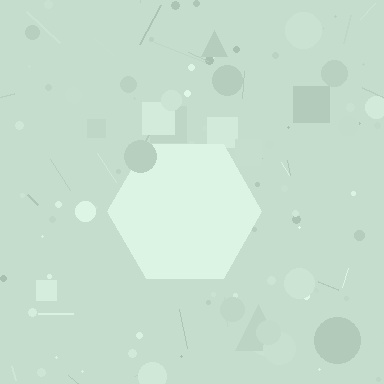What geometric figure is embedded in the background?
A hexagon is embedded in the background.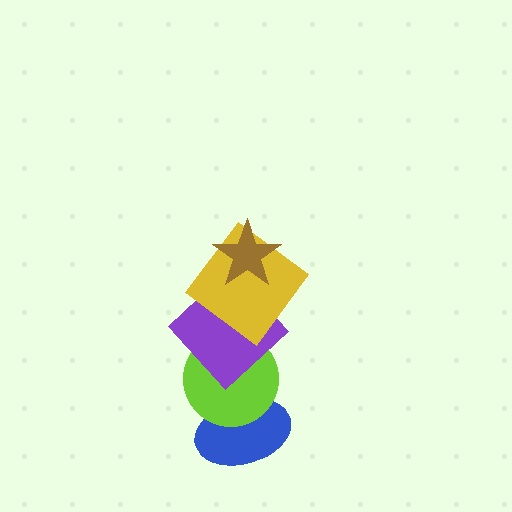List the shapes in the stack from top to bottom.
From top to bottom: the brown star, the yellow diamond, the purple diamond, the lime circle, the blue ellipse.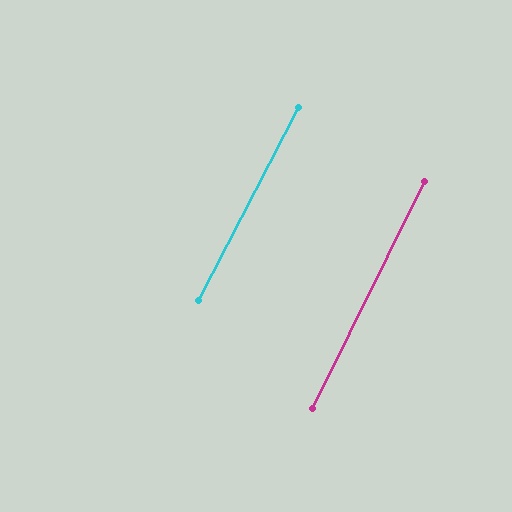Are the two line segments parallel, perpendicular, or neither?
Parallel — their directions differ by only 1.3°.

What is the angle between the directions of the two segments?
Approximately 1 degree.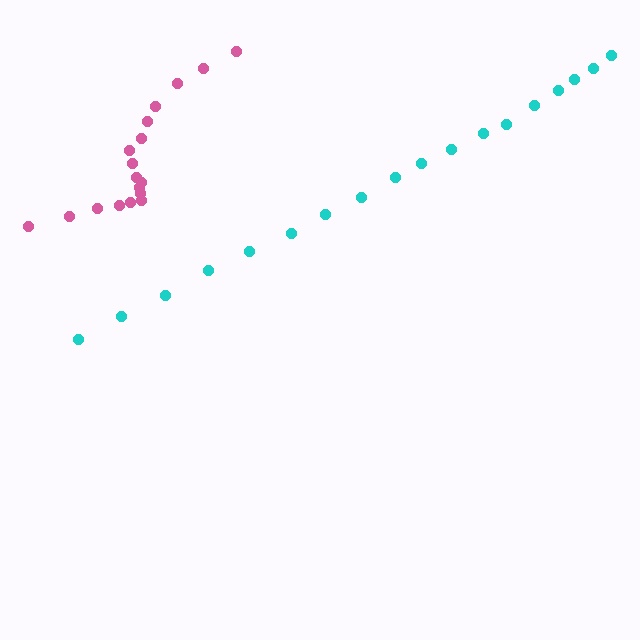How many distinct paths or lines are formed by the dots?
There are 2 distinct paths.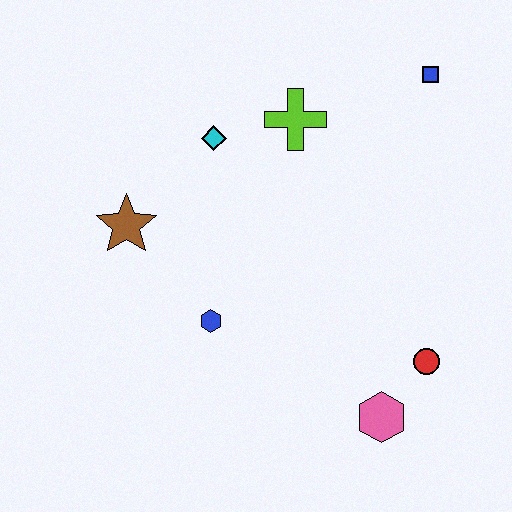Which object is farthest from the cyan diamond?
The pink hexagon is farthest from the cyan diamond.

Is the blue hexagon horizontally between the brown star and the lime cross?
Yes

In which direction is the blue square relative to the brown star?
The blue square is to the right of the brown star.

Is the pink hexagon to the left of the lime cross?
No